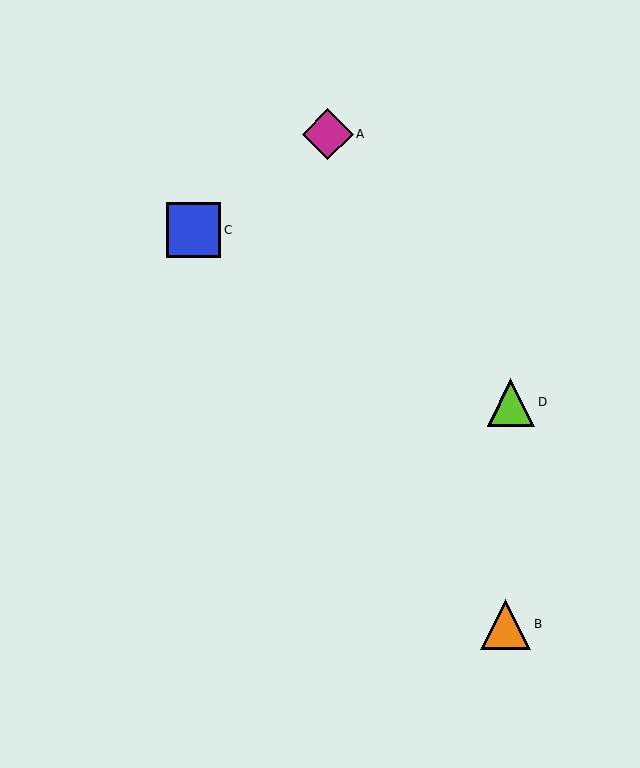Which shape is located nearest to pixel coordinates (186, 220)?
The blue square (labeled C) at (194, 230) is nearest to that location.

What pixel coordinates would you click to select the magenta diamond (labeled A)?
Click at (328, 134) to select the magenta diamond A.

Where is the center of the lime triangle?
The center of the lime triangle is at (511, 402).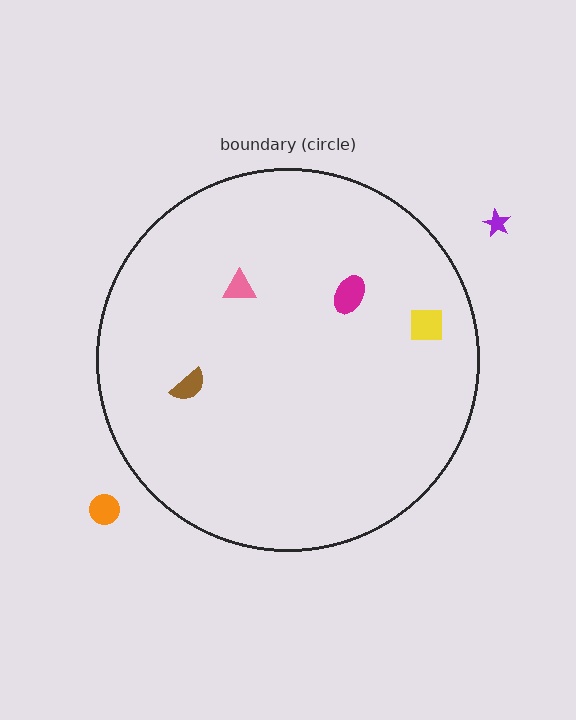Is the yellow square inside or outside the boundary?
Inside.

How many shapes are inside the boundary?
4 inside, 2 outside.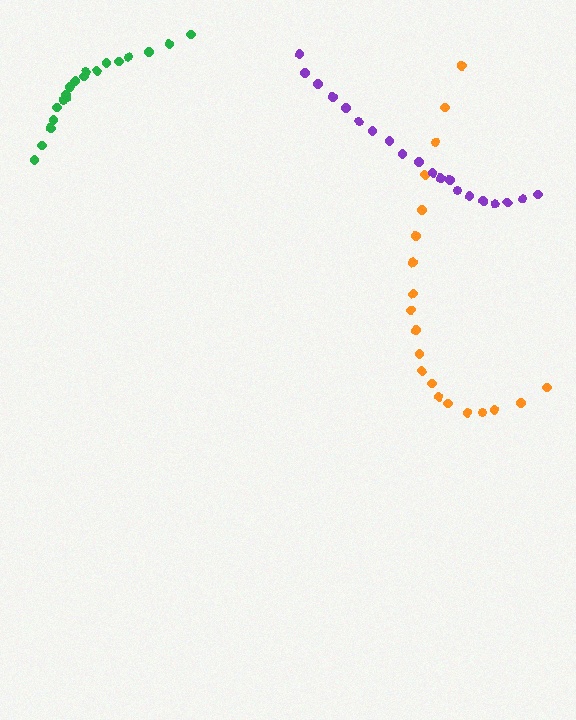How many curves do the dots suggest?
There are 3 distinct paths.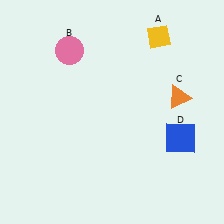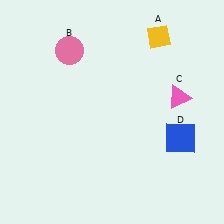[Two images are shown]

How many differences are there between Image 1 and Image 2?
There is 1 difference between the two images.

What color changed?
The triangle (C) changed from orange in Image 1 to pink in Image 2.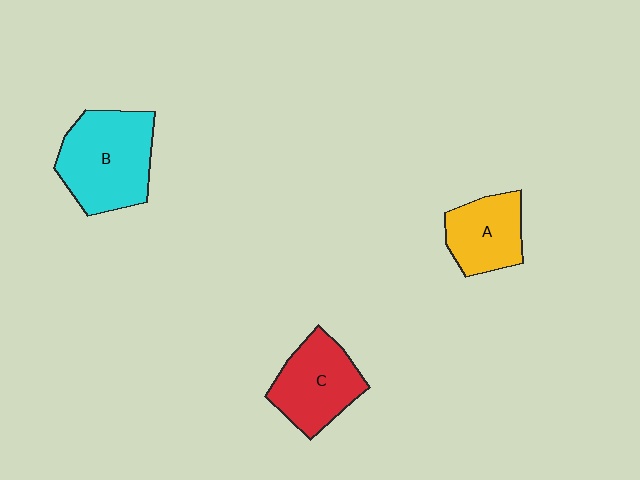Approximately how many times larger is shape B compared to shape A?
Approximately 1.6 times.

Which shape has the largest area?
Shape B (cyan).